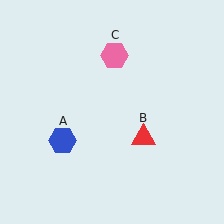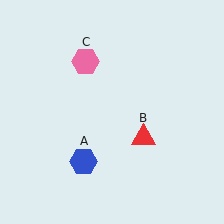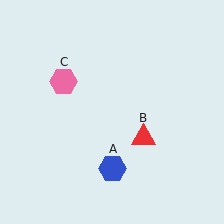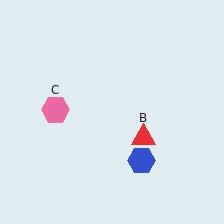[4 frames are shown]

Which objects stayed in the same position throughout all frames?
Red triangle (object B) remained stationary.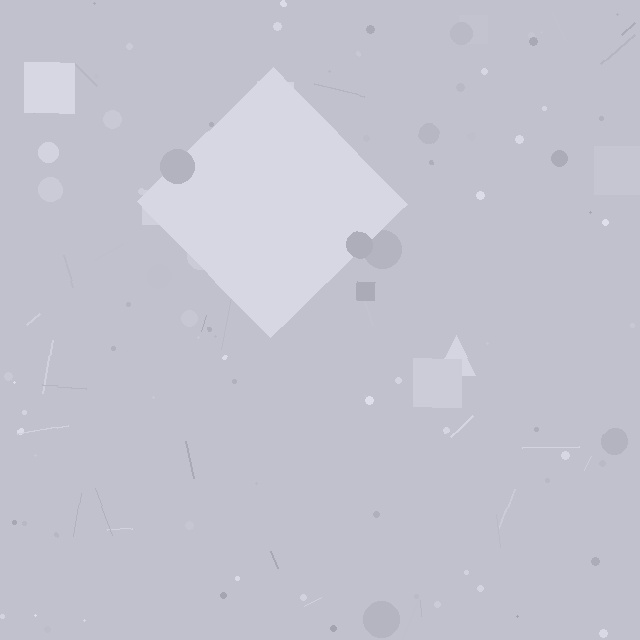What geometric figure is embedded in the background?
A diamond is embedded in the background.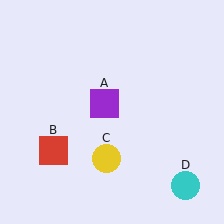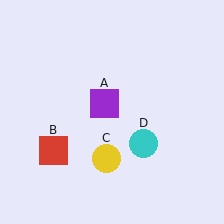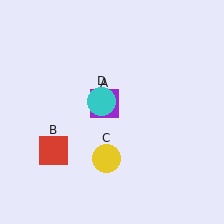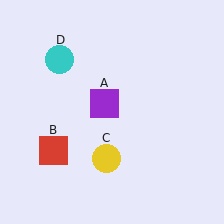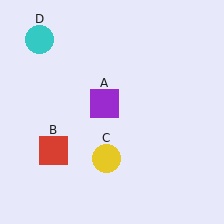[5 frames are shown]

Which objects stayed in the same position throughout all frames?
Purple square (object A) and red square (object B) and yellow circle (object C) remained stationary.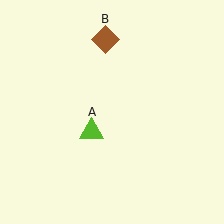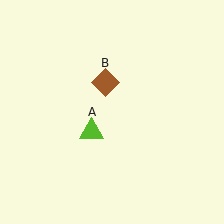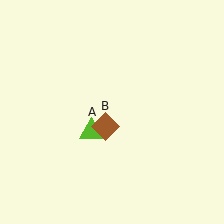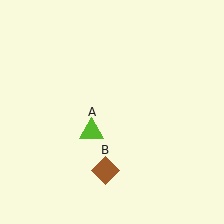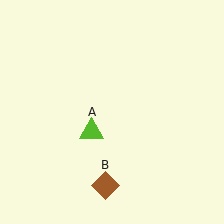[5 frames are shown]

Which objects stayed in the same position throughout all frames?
Lime triangle (object A) remained stationary.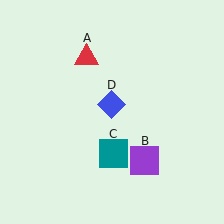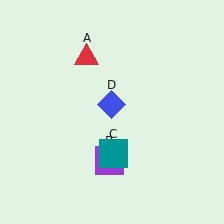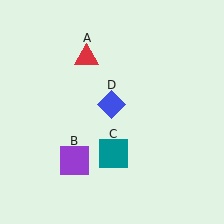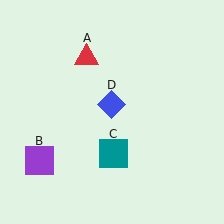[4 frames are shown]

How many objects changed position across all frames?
1 object changed position: purple square (object B).